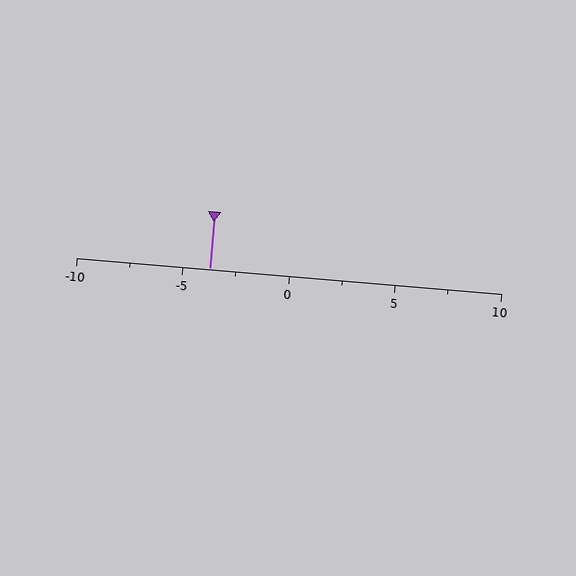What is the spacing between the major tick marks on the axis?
The major ticks are spaced 5 apart.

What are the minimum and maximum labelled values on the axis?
The axis runs from -10 to 10.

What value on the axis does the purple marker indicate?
The marker indicates approximately -3.8.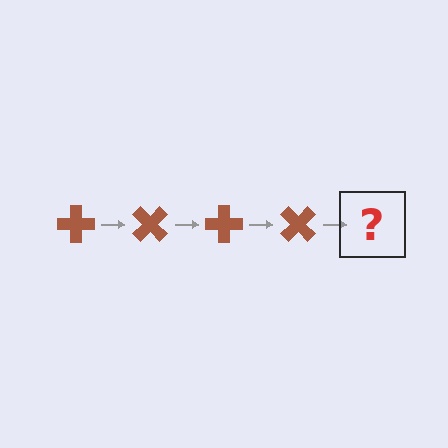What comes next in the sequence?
The next element should be a brown cross rotated 180 degrees.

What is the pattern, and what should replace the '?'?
The pattern is that the cross rotates 45 degrees each step. The '?' should be a brown cross rotated 180 degrees.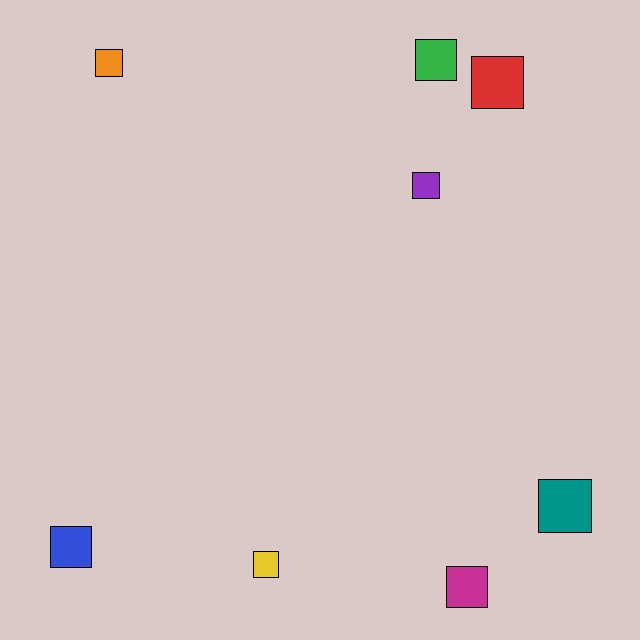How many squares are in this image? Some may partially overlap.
There are 8 squares.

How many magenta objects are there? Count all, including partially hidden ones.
There is 1 magenta object.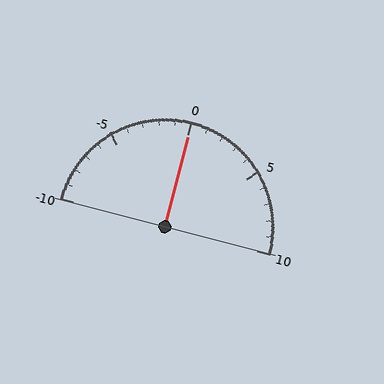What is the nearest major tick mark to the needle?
The nearest major tick mark is 0.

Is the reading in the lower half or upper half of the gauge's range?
The reading is in the upper half of the range (-10 to 10).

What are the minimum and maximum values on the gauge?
The gauge ranges from -10 to 10.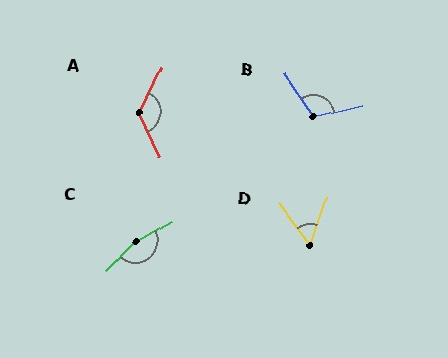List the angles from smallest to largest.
D (55°), B (111°), A (129°), C (164°).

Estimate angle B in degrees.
Approximately 111 degrees.